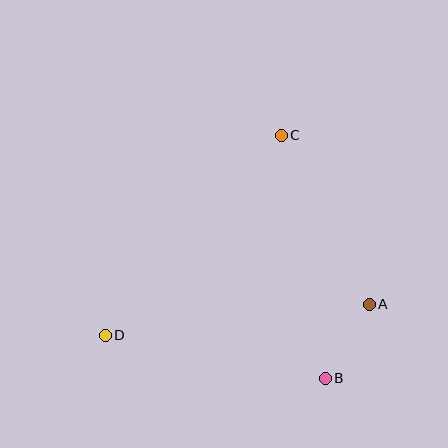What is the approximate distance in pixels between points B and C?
The distance between B and C is approximately 247 pixels.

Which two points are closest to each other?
Points A and B are closest to each other.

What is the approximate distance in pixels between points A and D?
The distance between A and D is approximately 266 pixels.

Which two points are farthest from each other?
Points C and D are farthest from each other.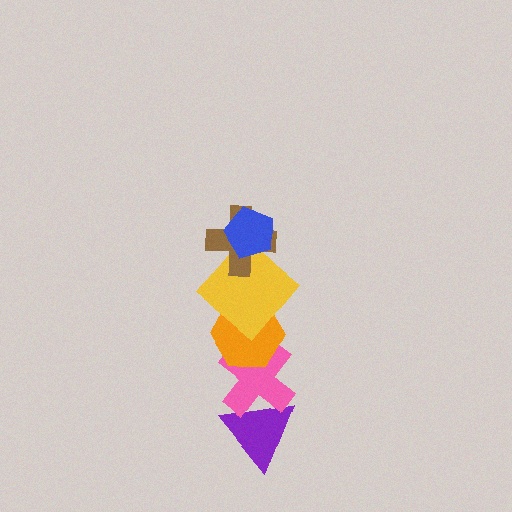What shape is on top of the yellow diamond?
The brown cross is on top of the yellow diamond.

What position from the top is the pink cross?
The pink cross is 5th from the top.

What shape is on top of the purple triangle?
The pink cross is on top of the purple triangle.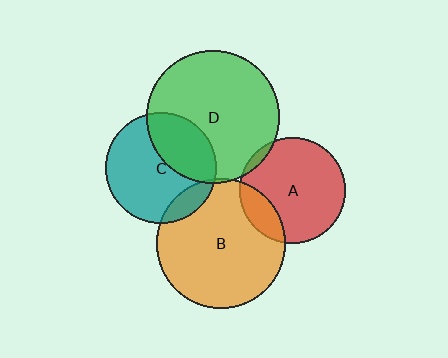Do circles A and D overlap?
Yes.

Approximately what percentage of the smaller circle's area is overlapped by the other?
Approximately 5%.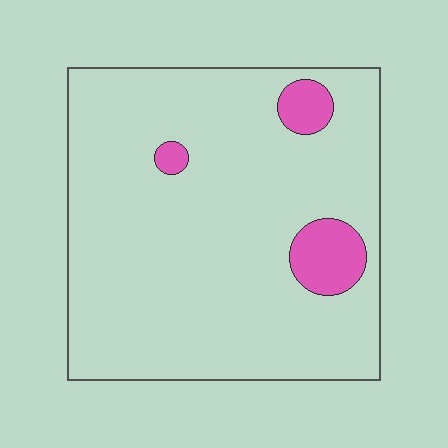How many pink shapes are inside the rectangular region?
3.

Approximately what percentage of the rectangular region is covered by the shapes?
Approximately 10%.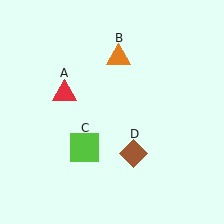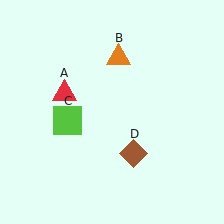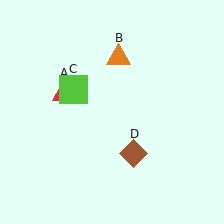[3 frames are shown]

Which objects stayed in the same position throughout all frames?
Red triangle (object A) and orange triangle (object B) and brown diamond (object D) remained stationary.